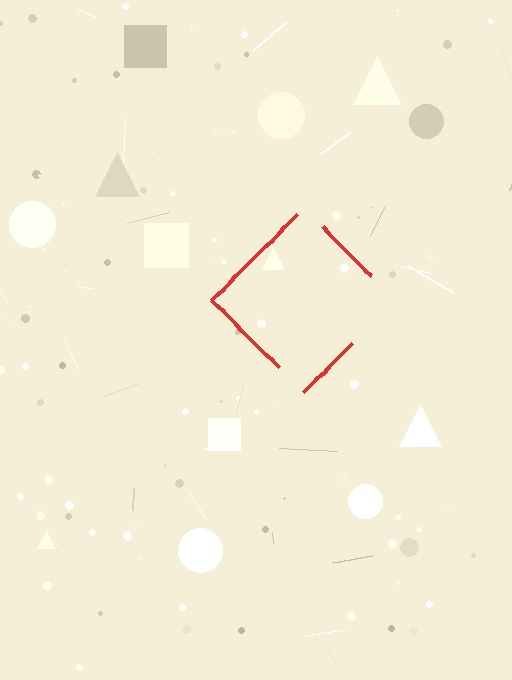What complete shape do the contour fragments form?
The contour fragments form a diamond.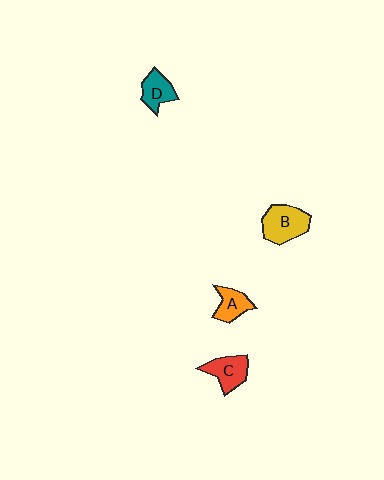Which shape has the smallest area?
Shape A (orange).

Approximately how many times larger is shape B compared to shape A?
Approximately 1.6 times.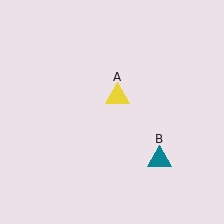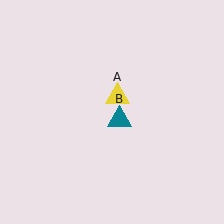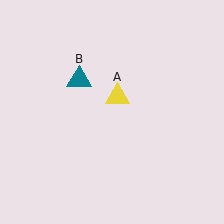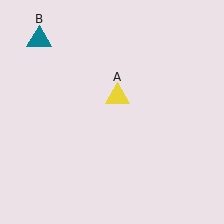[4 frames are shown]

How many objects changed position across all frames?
1 object changed position: teal triangle (object B).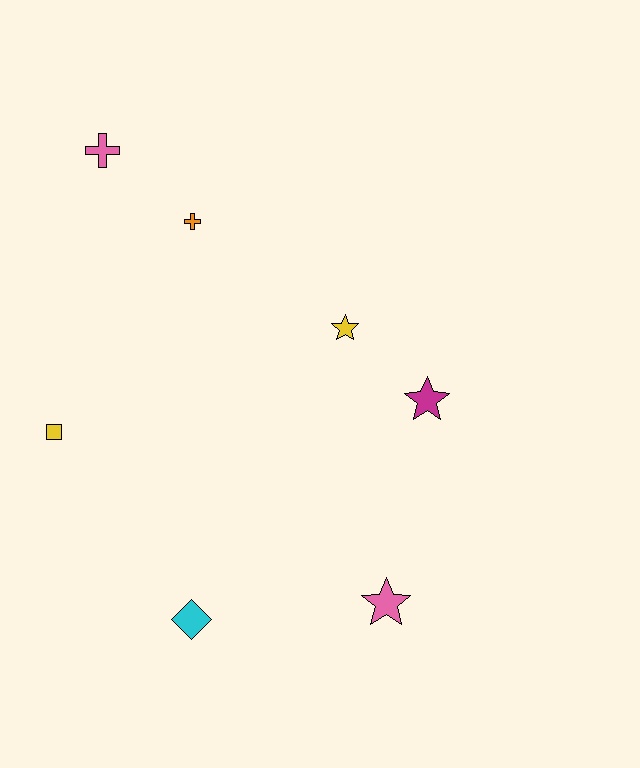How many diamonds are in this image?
There is 1 diamond.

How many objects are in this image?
There are 7 objects.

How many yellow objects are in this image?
There are 2 yellow objects.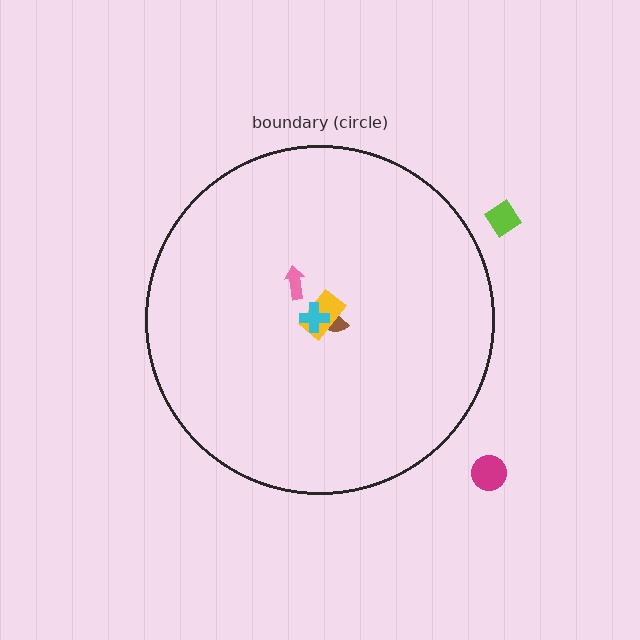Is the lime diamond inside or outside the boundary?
Outside.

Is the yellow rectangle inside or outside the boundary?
Inside.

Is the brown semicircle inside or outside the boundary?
Inside.